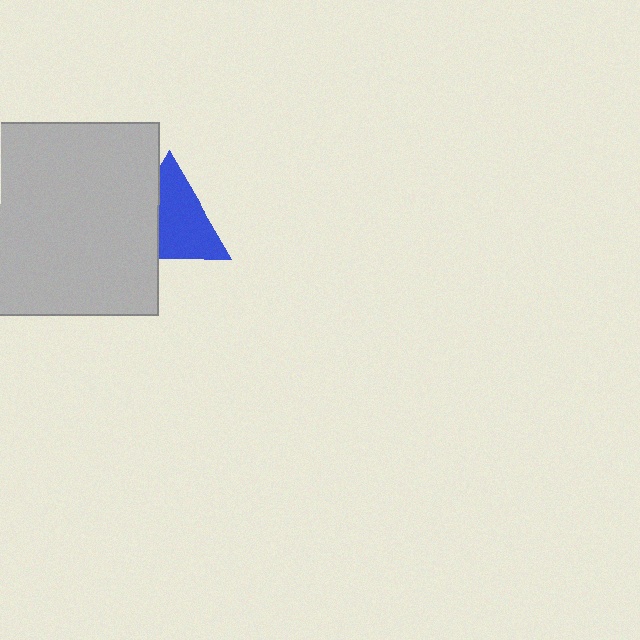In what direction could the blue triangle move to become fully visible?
The blue triangle could move right. That would shift it out from behind the light gray square entirely.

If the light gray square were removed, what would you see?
You would see the complete blue triangle.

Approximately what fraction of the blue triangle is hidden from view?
Roughly 37% of the blue triangle is hidden behind the light gray square.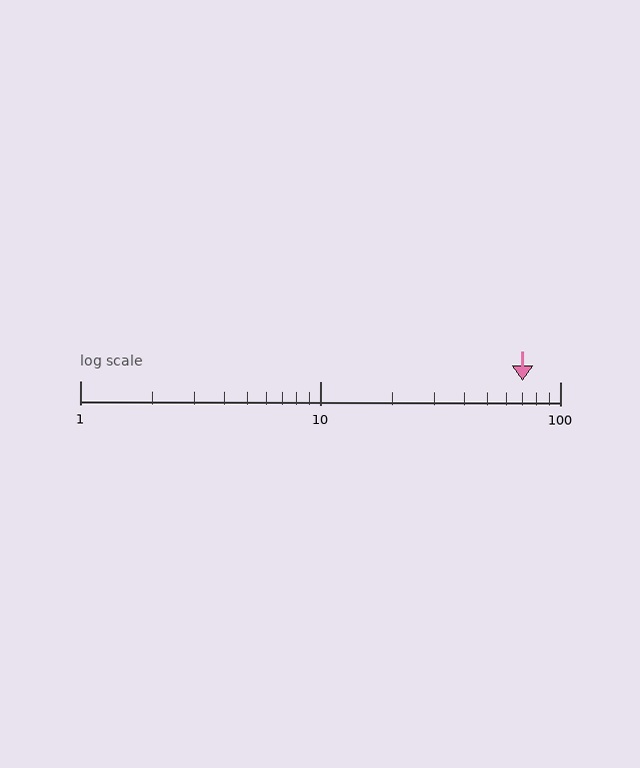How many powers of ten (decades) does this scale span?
The scale spans 2 decades, from 1 to 100.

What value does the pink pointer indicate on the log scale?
The pointer indicates approximately 70.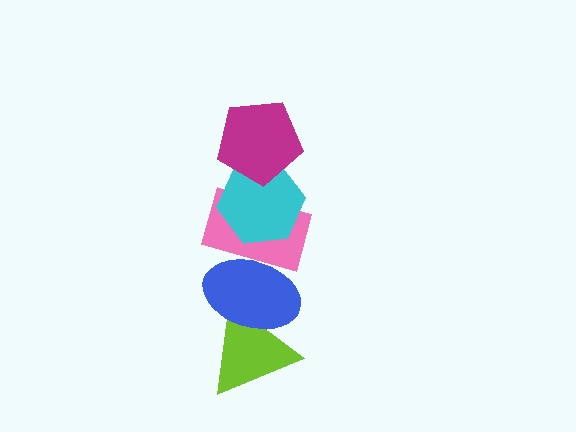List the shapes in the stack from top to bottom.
From top to bottom: the magenta pentagon, the cyan hexagon, the pink rectangle, the blue ellipse, the lime triangle.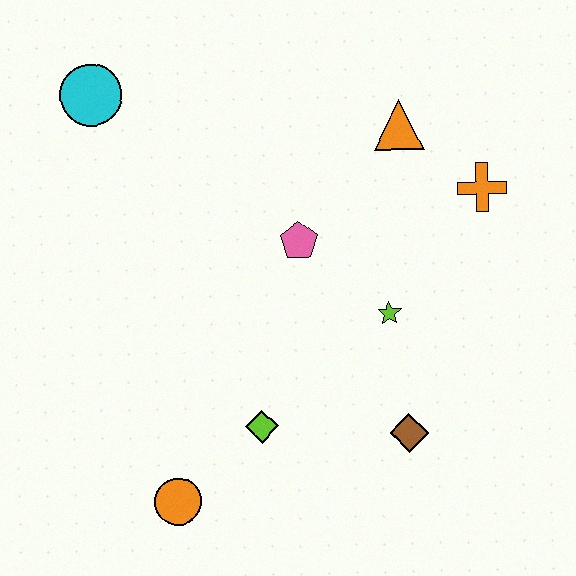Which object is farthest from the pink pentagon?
The orange circle is farthest from the pink pentagon.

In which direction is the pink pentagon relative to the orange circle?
The pink pentagon is above the orange circle.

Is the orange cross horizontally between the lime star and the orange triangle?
No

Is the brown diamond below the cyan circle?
Yes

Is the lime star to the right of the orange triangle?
No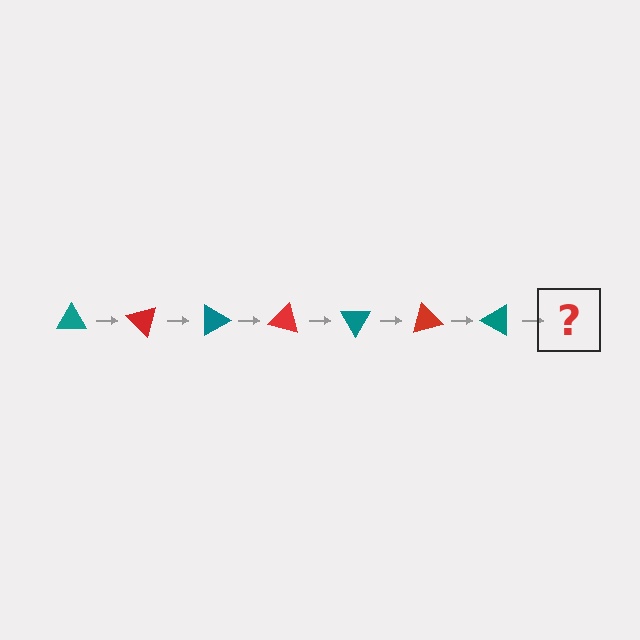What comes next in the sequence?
The next element should be a red triangle, rotated 315 degrees from the start.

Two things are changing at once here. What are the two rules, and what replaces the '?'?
The two rules are that it rotates 45 degrees each step and the color cycles through teal and red. The '?' should be a red triangle, rotated 315 degrees from the start.